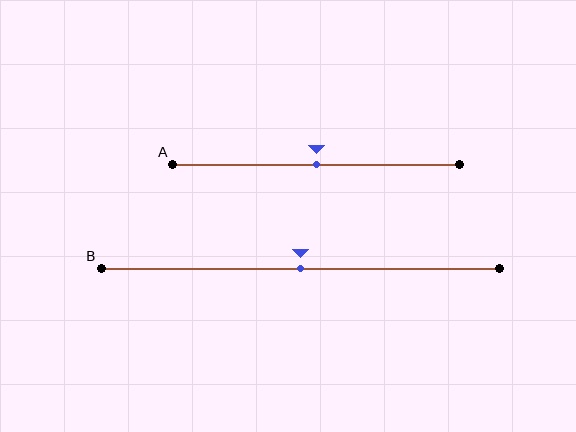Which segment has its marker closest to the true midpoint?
Segment A has its marker closest to the true midpoint.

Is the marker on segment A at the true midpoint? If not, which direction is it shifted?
Yes, the marker on segment A is at the true midpoint.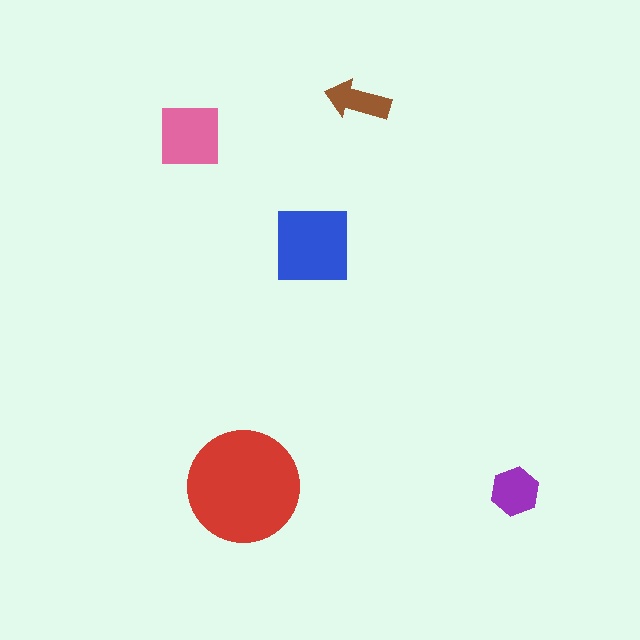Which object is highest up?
The brown arrow is topmost.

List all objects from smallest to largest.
The brown arrow, the purple hexagon, the pink square, the blue square, the red circle.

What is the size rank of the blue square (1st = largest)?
2nd.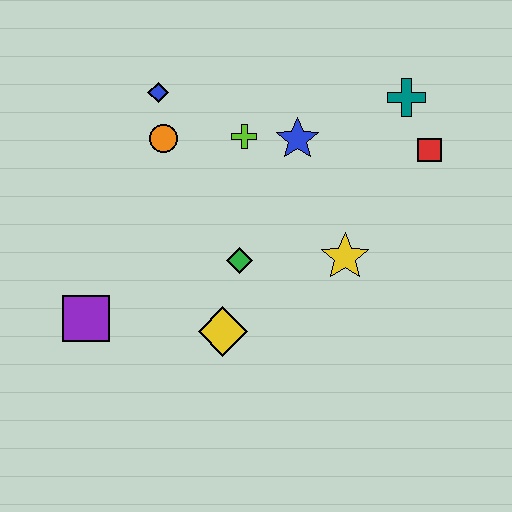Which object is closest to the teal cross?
The red square is closest to the teal cross.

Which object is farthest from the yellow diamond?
The teal cross is farthest from the yellow diamond.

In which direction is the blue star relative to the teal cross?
The blue star is to the left of the teal cross.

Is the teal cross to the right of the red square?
No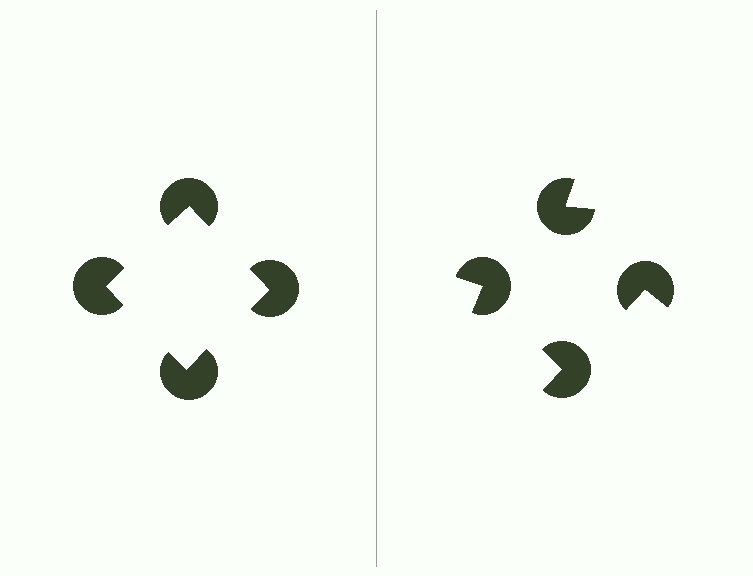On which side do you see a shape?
An illusory square appears on the left side. On the right side the wedge cuts are rotated, so no coherent shape forms.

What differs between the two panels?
The pac-man discs are positioned identically on both sides; only the wedge orientations differ. On the left they align to a square; on the right they are misaligned.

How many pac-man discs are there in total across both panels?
8 — 4 on each side.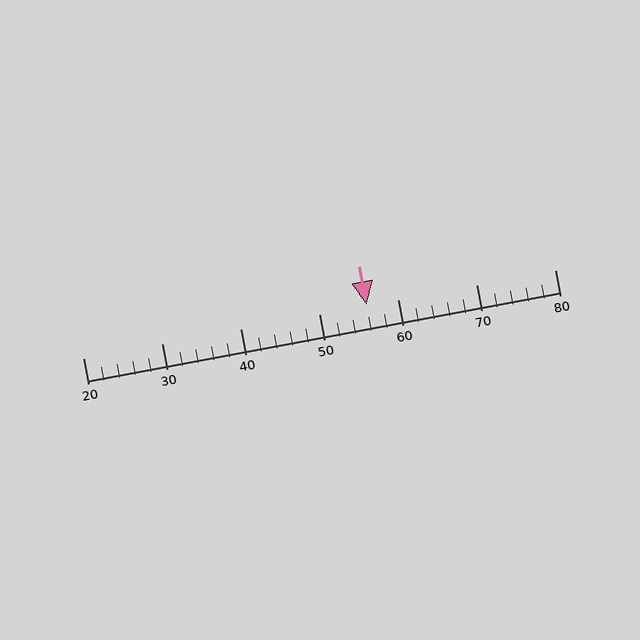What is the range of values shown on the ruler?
The ruler shows values from 20 to 80.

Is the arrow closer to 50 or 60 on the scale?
The arrow is closer to 60.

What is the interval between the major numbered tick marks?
The major tick marks are spaced 10 units apart.